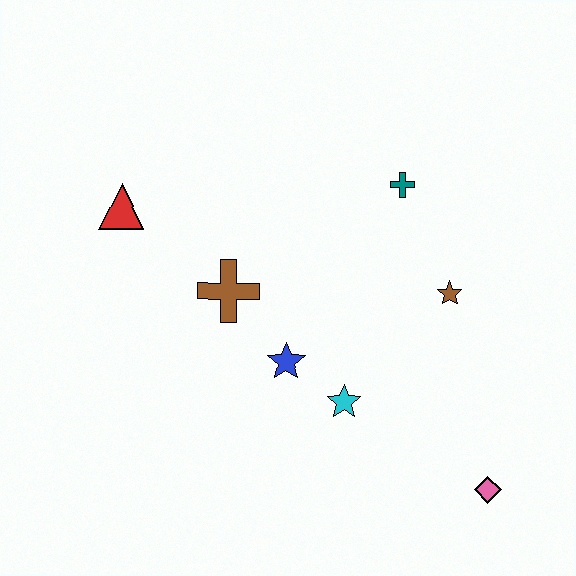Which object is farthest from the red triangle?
The pink diamond is farthest from the red triangle.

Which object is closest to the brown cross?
The blue star is closest to the brown cross.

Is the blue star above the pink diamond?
Yes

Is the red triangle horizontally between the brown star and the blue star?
No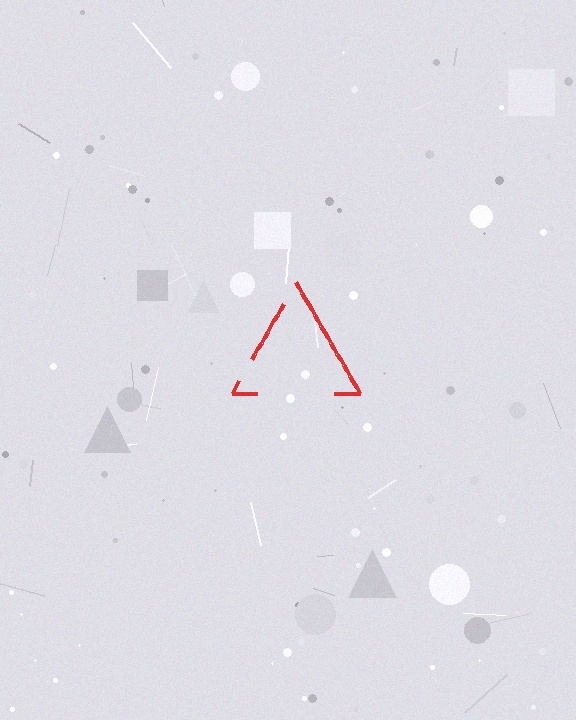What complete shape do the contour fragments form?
The contour fragments form a triangle.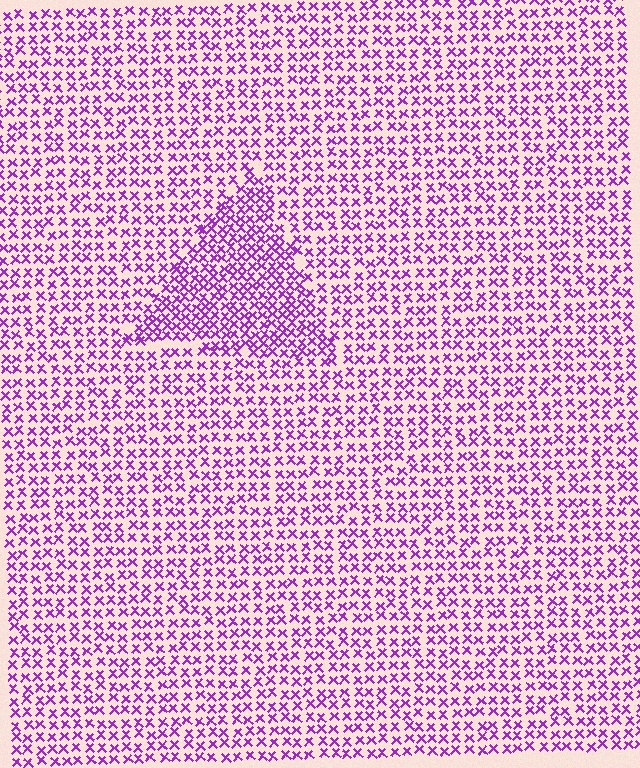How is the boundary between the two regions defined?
The boundary is defined by a change in element density (approximately 1.6x ratio). All elements are the same color, size, and shape.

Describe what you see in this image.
The image contains small purple elements arranged at two different densities. A triangle-shaped region is visible where the elements are more densely packed than the surrounding area.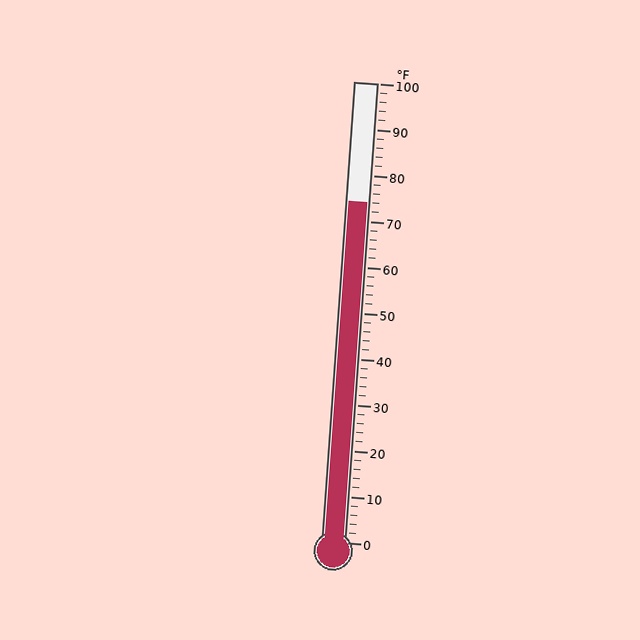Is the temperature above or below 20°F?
The temperature is above 20°F.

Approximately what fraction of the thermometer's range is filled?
The thermometer is filled to approximately 75% of its range.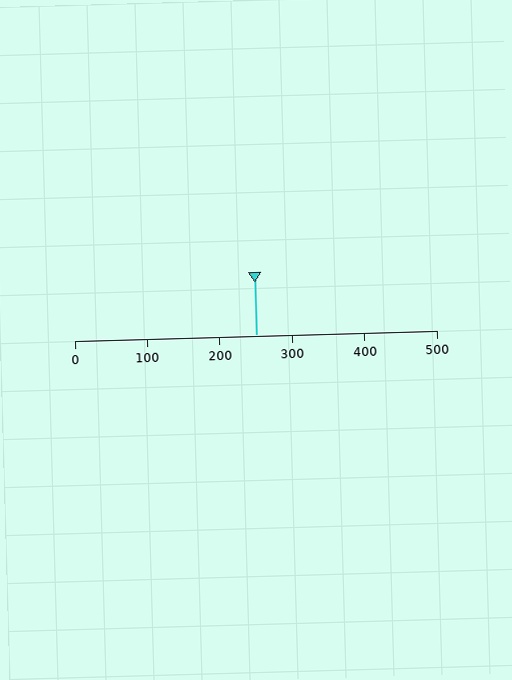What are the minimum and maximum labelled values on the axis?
The axis runs from 0 to 500.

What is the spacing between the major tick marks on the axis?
The major ticks are spaced 100 apart.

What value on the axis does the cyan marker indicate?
The marker indicates approximately 250.